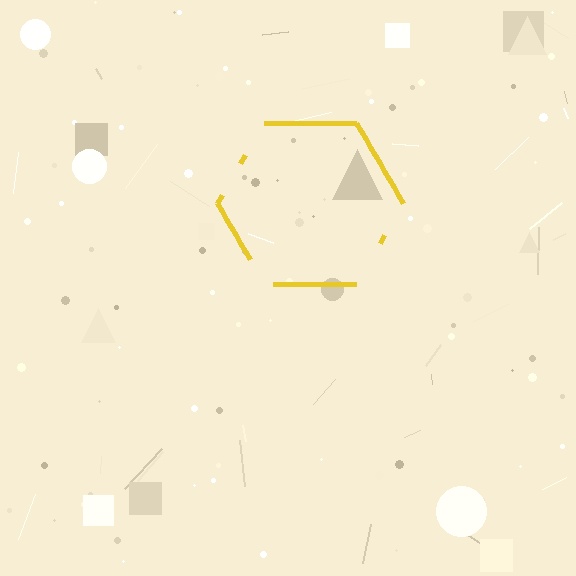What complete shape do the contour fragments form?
The contour fragments form a hexagon.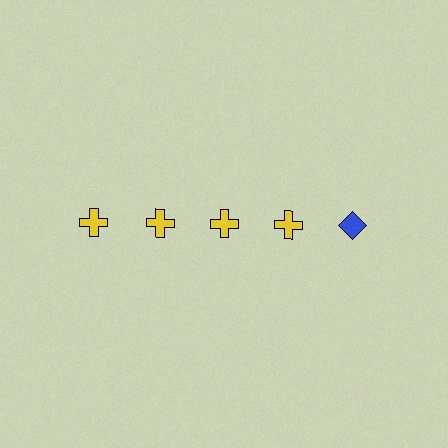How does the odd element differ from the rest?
It differs in both color (blue instead of yellow) and shape (diamond instead of cross).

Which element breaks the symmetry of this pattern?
The blue diamond in the top row, rightmost column breaks the symmetry. All other shapes are yellow crosses.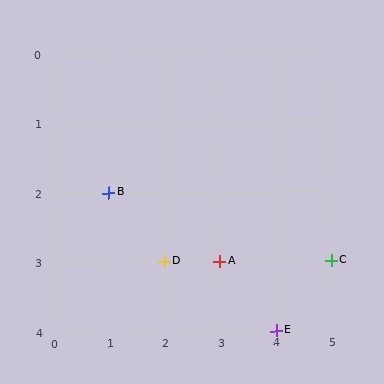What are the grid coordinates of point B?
Point B is at grid coordinates (1, 2).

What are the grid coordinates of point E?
Point E is at grid coordinates (4, 4).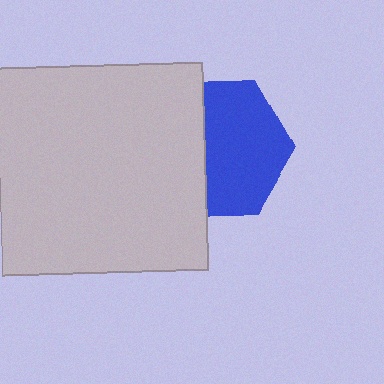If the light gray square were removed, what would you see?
You would see the complete blue hexagon.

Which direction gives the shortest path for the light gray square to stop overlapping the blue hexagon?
Moving left gives the shortest separation.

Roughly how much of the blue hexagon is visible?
About half of it is visible (roughly 60%).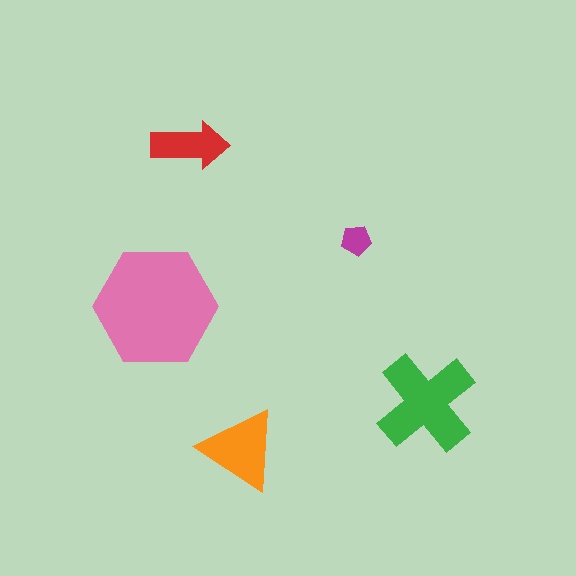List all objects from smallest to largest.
The magenta pentagon, the red arrow, the orange triangle, the green cross, the pink hexagon.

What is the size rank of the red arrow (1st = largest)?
4th.